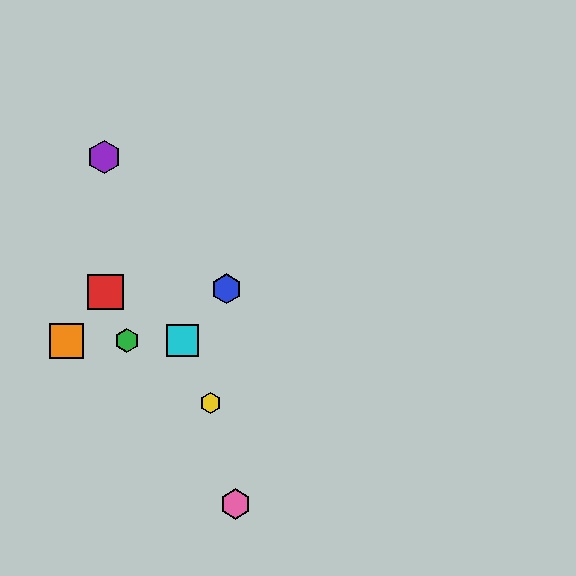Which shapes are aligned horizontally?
The green hexagon, the orange square, the cyan square are aligned horizontally.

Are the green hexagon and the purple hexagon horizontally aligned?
No, the green hexagon is at y≈341 and the purple hexagon is at y≈157.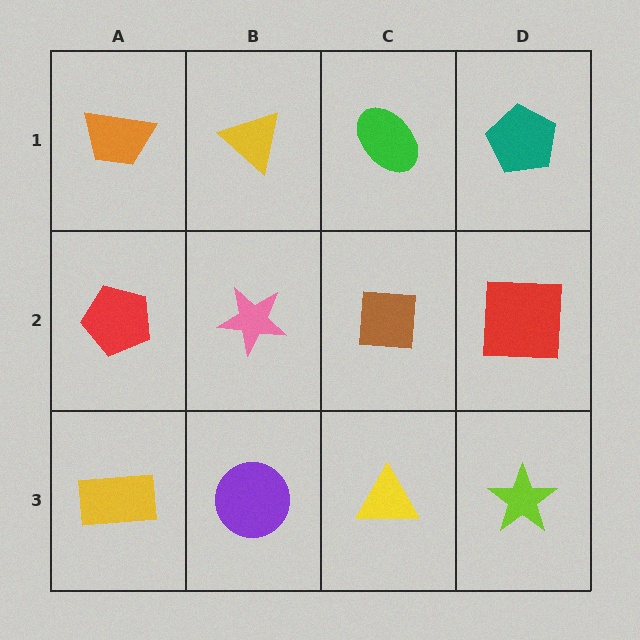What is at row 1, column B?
A yellow triangle.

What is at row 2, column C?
A brown square.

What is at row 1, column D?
A teal pentagon.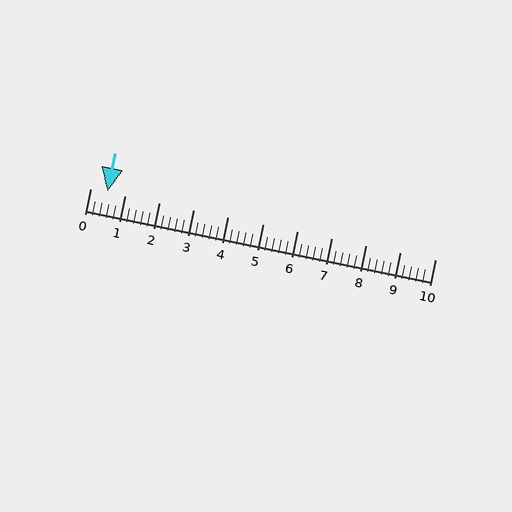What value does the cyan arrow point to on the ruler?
The cyan arrow points to approximately 0.5.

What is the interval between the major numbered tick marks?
The major tick marks are spaced 1 units apart.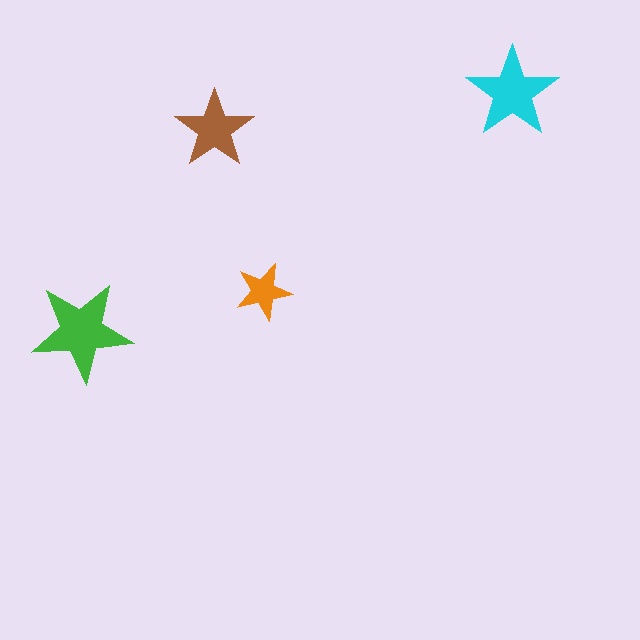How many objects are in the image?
There are 4 objects in the image.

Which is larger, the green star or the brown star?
The green one.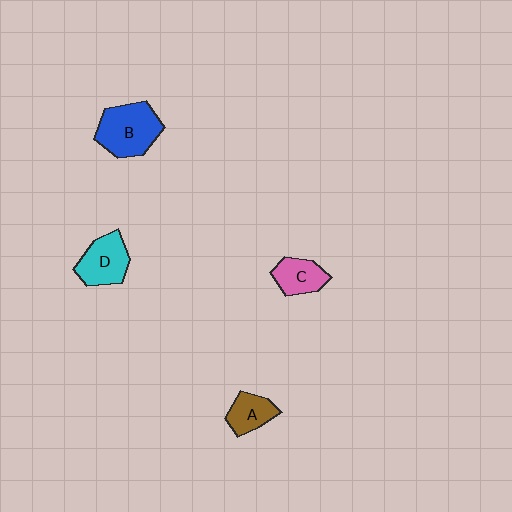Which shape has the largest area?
Shape B (blue).